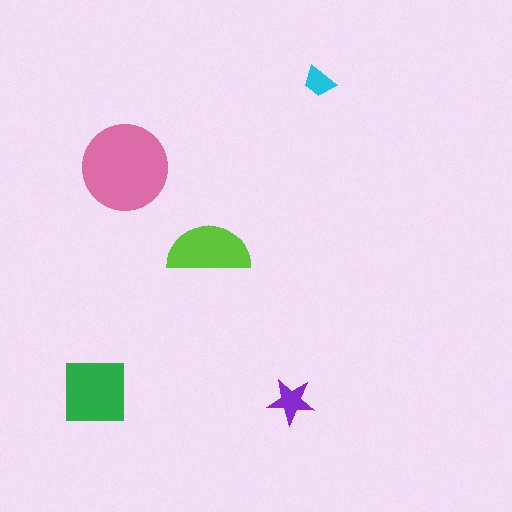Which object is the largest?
The pink circle.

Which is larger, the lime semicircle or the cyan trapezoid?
The lime semicircle.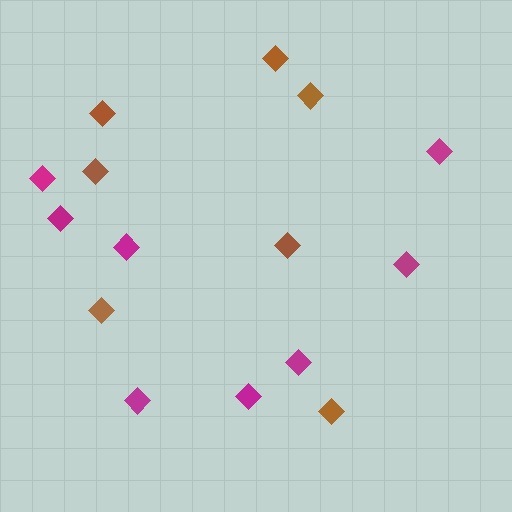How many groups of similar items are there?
There are 2 groups: one group of brown diamonds (7) and one group of magenta diamonds (8).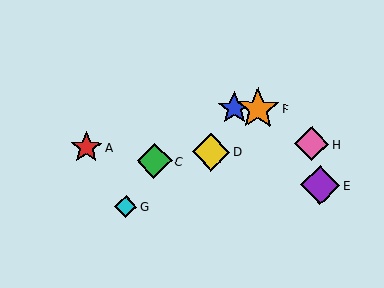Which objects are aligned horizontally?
Objects B, F are aligned horizontally.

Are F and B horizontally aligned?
Yes, both are at y≈109.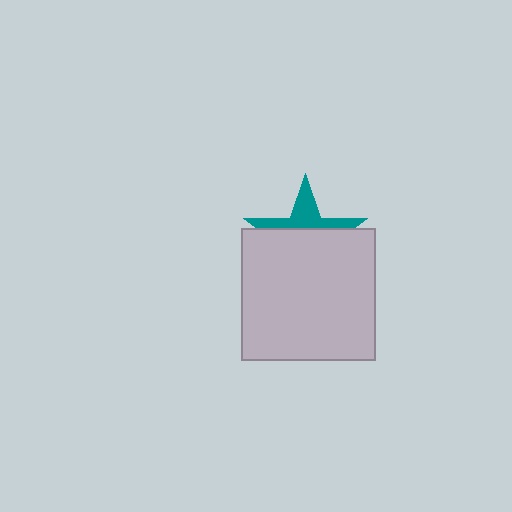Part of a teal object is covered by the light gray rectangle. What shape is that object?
It is a star.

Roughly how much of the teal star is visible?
A small part of it is visible (roughly 36%).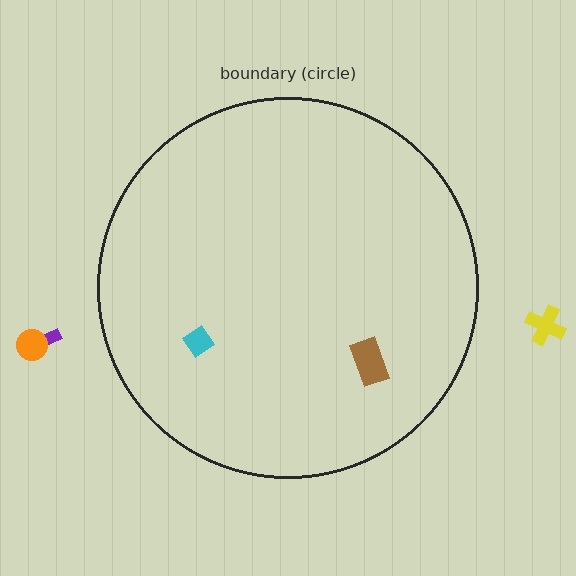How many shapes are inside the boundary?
2 inside, 3 outside.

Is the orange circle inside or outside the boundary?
Outside.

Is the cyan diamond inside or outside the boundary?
Inside.